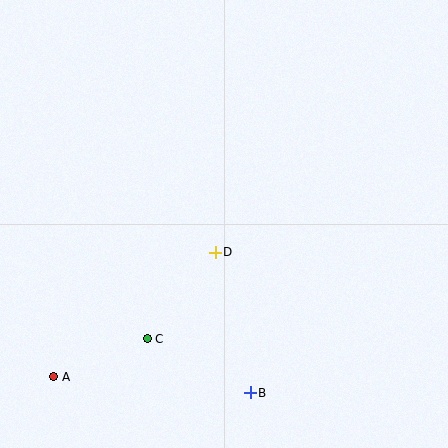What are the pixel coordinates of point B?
Point B is at (250, 393).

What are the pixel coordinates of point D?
Point D is at (215, 252).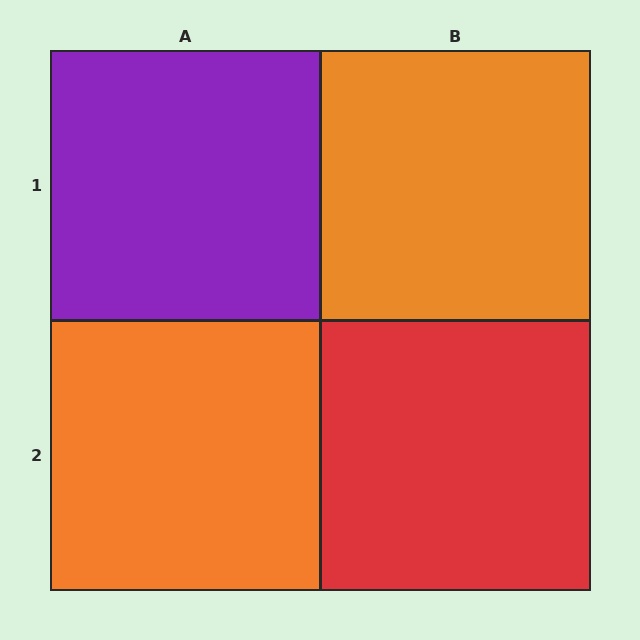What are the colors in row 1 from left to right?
Purple, orange.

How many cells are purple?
1 cell is purple.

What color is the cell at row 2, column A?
Orange.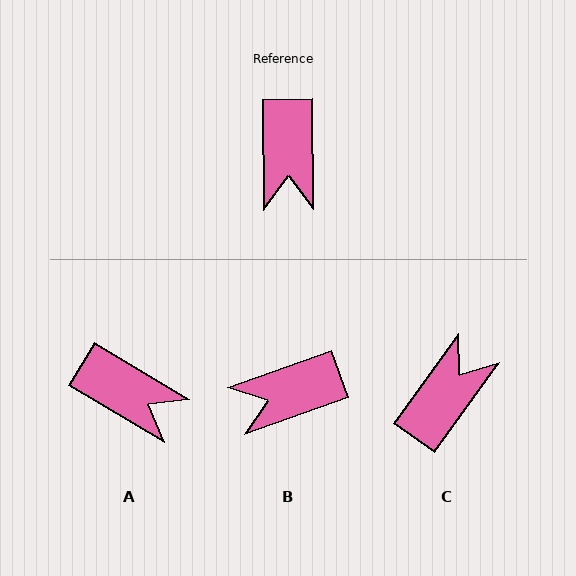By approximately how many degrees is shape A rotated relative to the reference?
Approximately 58 degrees counter-clockwise.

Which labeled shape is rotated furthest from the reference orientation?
C, about 143 degrees away.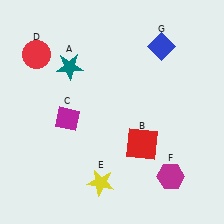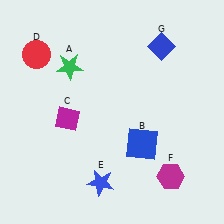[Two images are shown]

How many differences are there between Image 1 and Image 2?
There are 3 differences between the two images.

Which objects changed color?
A changed from teal to green. B changed from red to blue. E changed from yellow to blue.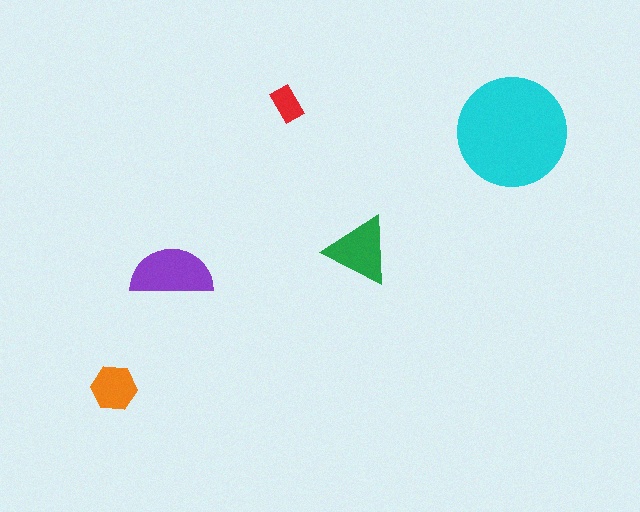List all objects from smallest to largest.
The red rectangle, the orange hexagon, the green triangle, the purple semicircle, the cyan circle.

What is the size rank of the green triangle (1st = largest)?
3rd.